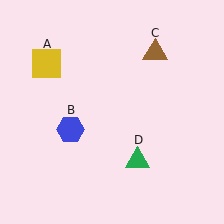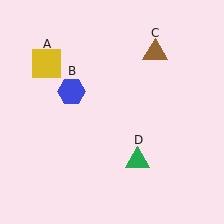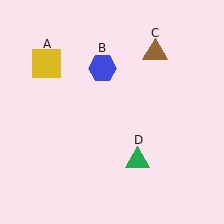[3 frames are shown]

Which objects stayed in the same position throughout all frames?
Yellow square (object A) and brown triangle (object C) and green triangle (object D) remained stationary.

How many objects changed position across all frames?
1 object changed position: blue hexagon (object B).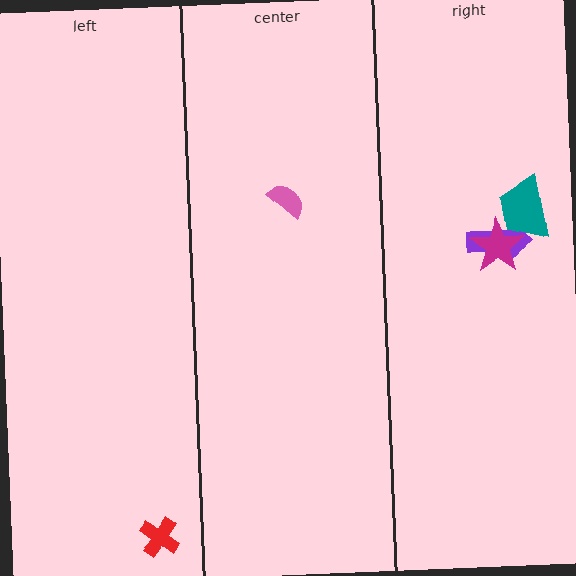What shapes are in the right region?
The purple arrow, the magenta star, the teal trapezoid.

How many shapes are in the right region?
3.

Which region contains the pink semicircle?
The center region.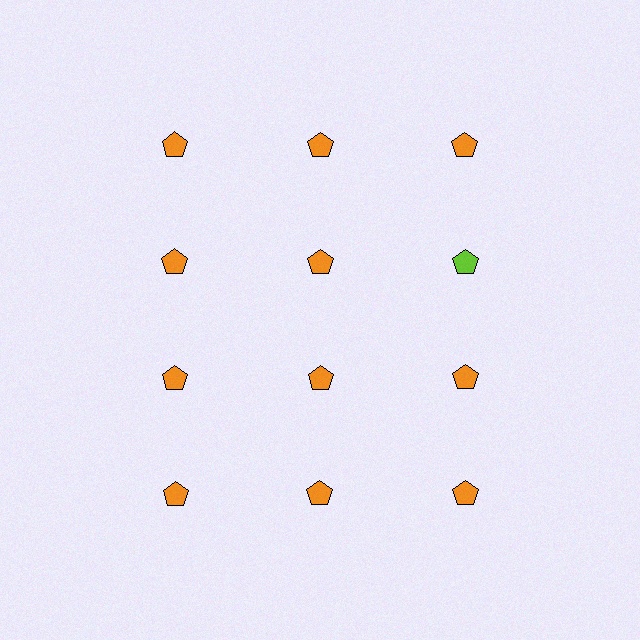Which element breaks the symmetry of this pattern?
The lime pentagon in the second row, center column breaks the symmetry. All other shapes are orange pentagons.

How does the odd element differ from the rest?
It has a different color: lime instead of orange.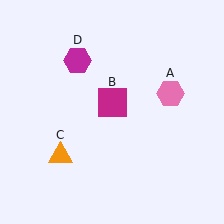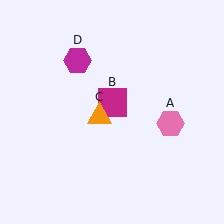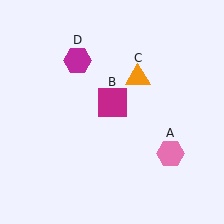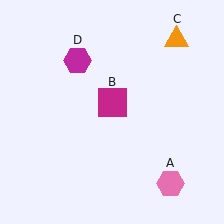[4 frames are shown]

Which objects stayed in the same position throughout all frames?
Magenta square (object B) and magenta hexagon (object D) remained stationary.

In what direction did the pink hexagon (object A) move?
The pink hexagon (object A) moved down.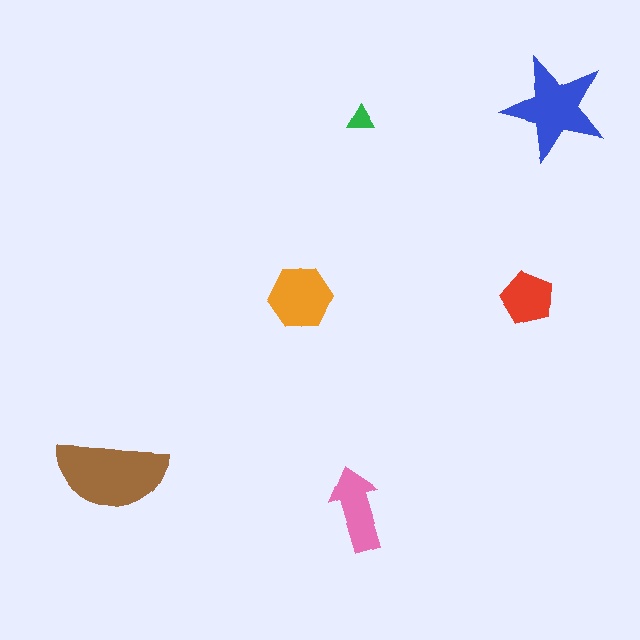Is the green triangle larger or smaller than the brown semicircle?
Smaller.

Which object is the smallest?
The green triangle.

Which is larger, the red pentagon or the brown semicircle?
The brown semicircle.